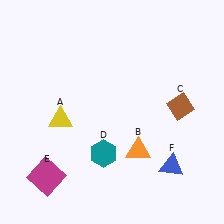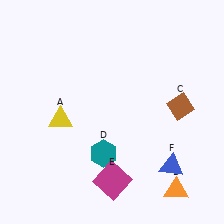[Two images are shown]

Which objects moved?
The objects that moved are: the orange triangle (B), the magenta square (E).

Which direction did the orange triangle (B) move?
The orange triangle (B) moved down.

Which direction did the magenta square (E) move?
The magenta square (E) moved right.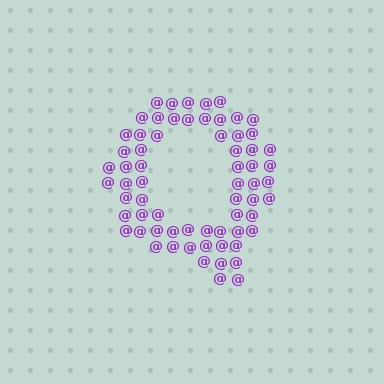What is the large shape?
The large shape is the letter Q.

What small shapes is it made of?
It is made of small at signs.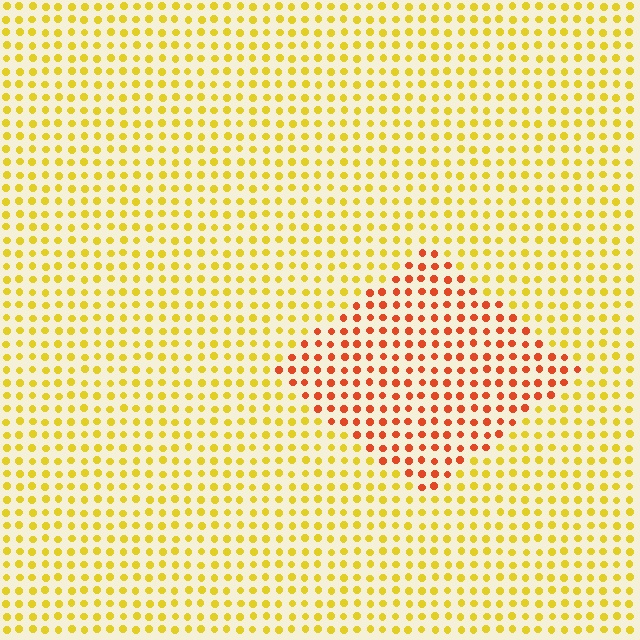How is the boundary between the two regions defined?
The boundary is defined purely by a slight shift in hue (about 43 degrees). Spacing, size, and orientation are identical on both sides.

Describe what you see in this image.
The image is filled with small yellow elements in a uniform arrangement. A diamond-shaped region is visible where the elements are tinted to a slightly different hue, forming a subtle color boundary.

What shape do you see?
I see a diamond.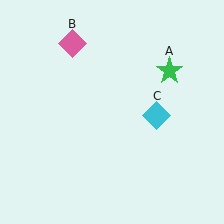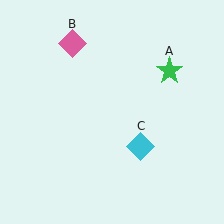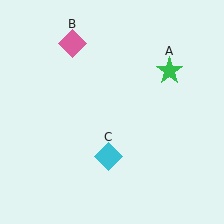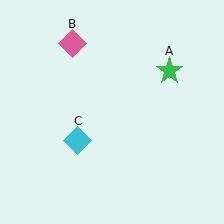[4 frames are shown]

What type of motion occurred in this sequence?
The cyan diamond (object C) rotated clockwise around the center of the scene.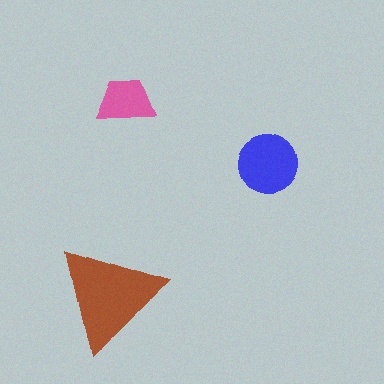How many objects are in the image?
There are 3 objects in the image.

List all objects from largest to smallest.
The brown triangle, the blue circle, the pink trapezoid.